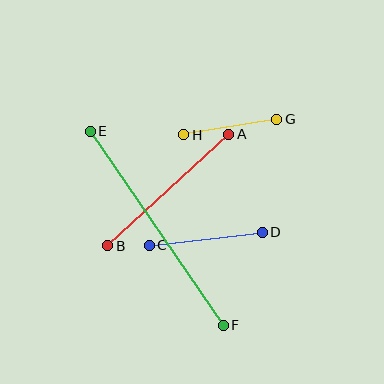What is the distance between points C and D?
The distance is approximately 114 pixels.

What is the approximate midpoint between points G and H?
The midpoint is at approximately (230, 127) pixels.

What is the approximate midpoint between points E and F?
The midpoint is at approximately (157, 228) pixels.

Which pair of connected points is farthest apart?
Points E and F are farthest apart.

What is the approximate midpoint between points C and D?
The midpoint is at approximately (206, 239) pixels.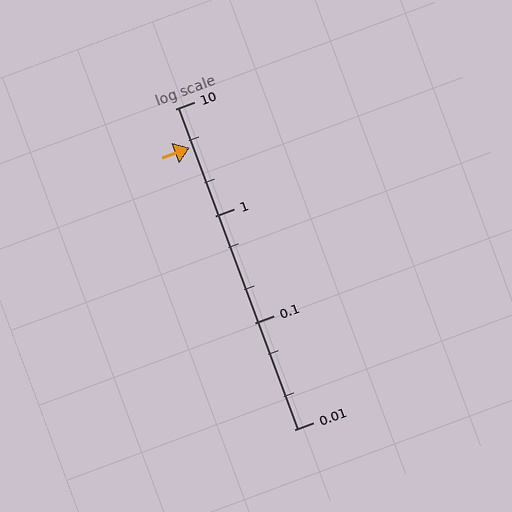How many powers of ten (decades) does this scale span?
The scale spans 3 decades, from 0.01 to 10.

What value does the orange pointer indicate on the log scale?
The pointer indicates approximately 4.3.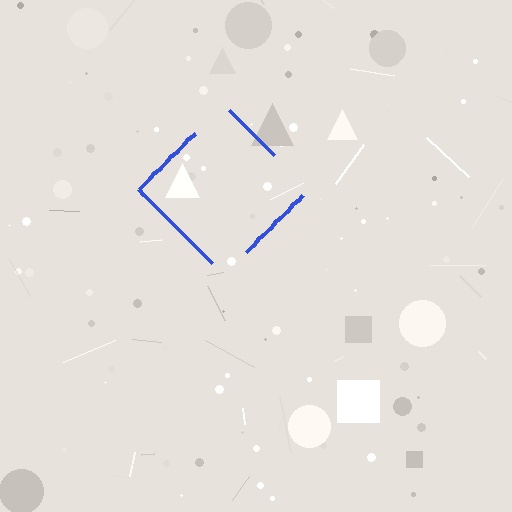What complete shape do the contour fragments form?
The contour fragments form a diamond.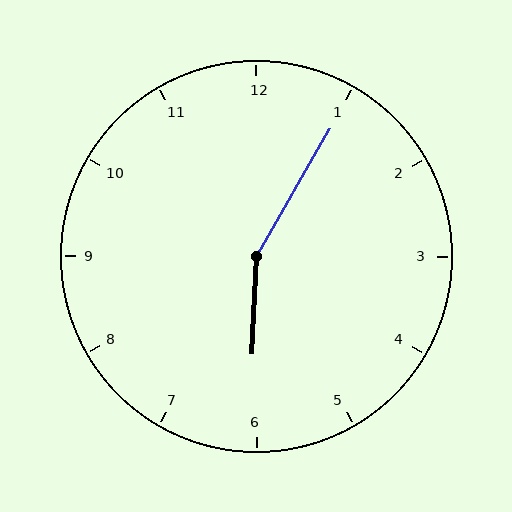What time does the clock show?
6:05.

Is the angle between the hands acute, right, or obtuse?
It is obtuse.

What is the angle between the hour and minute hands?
Approximately 152 degrees.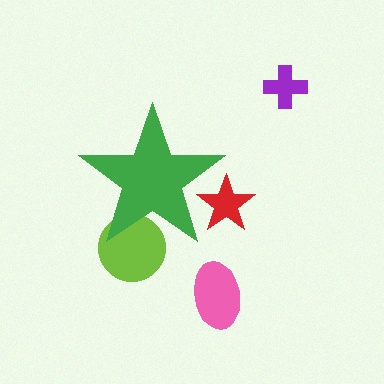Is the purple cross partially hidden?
No, the purple cross is fully visible.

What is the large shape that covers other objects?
A green star.